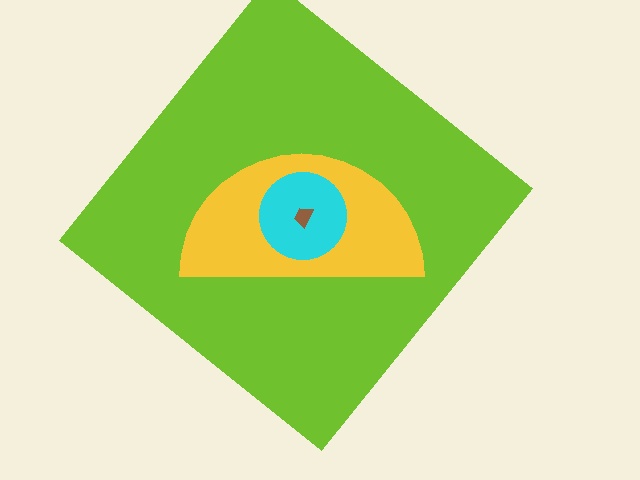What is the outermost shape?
The lime diamond.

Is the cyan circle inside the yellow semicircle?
Yes.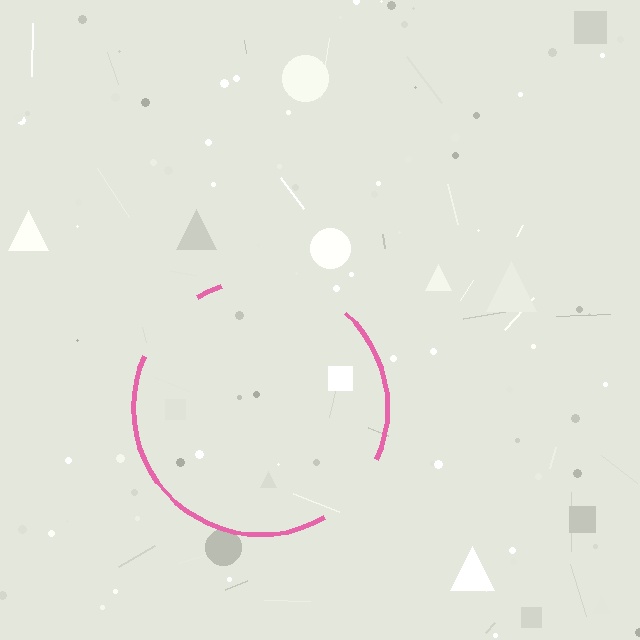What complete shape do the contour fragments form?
The contour fragments form a circle.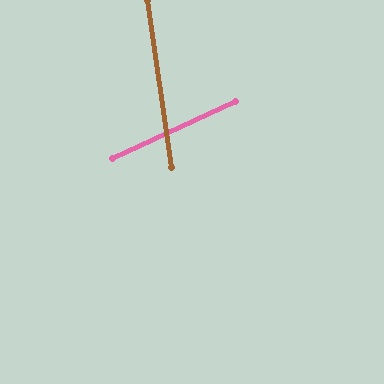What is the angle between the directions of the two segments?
Approximately 73 degrees.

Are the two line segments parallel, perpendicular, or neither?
Neither parallel nor perpendicular — they differ by about 73°.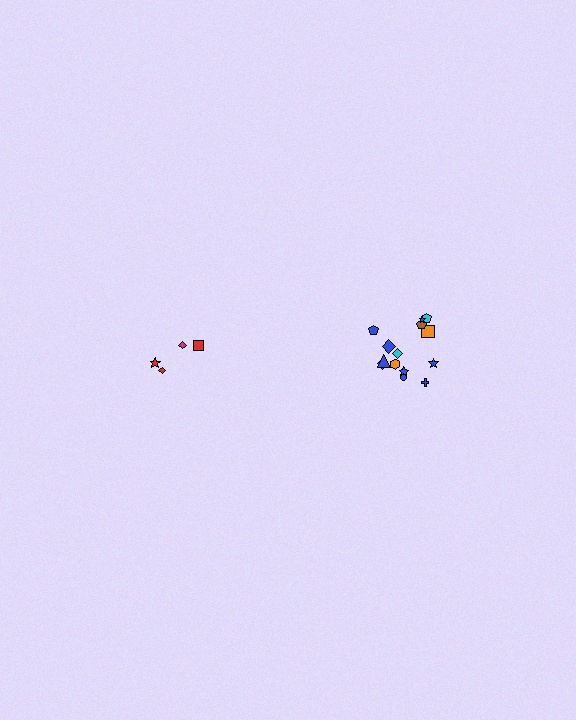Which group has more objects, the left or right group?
The right group.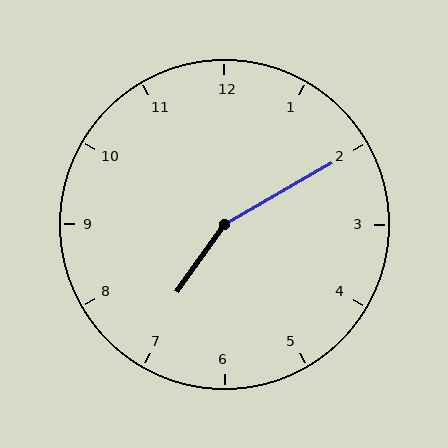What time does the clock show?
7:10.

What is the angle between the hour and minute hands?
Approximately 155 degrees.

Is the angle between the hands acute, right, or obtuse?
It is obtuse.